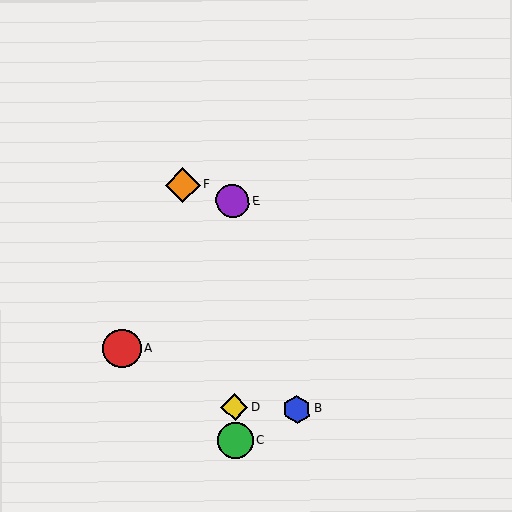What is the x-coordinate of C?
Object C is at x≈235.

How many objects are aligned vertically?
3 objects (C, D, E) are aligned vertically.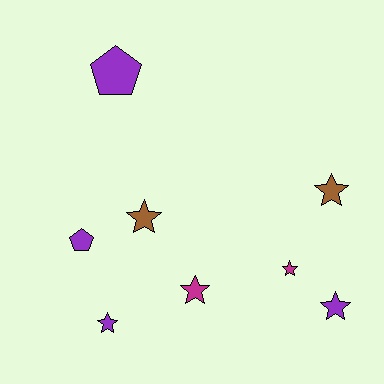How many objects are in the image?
There are 8 objects.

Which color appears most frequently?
Purple, with 4 objects.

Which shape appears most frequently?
Star, with 6 objects.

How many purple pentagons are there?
There are 2 purple pentagons.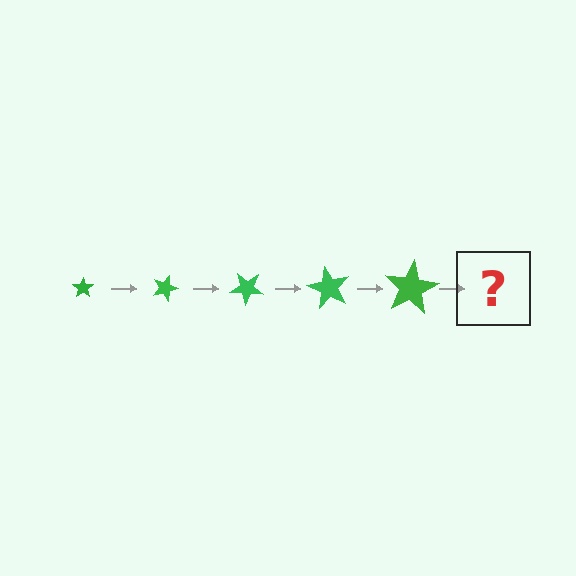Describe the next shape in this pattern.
It should be a star, larger than the previous one and rotated 100 degrees from the start.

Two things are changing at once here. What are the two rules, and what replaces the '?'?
The two rules are that the star grows larger each step and it rotates 20 degrees each step. The '?' should be a star, larger than the previous one and rotated 100 degrees from the start.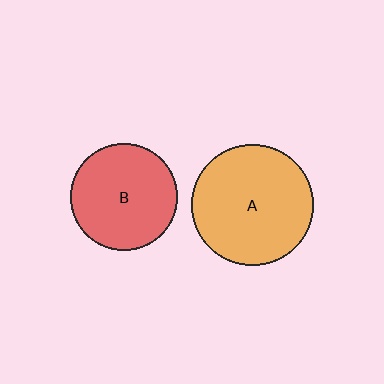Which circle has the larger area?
Circle A (orange).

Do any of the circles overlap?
No, none of the circles overlap.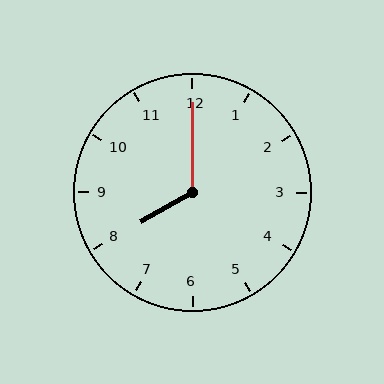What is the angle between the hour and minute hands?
Approximately 120 degrees.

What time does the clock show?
8:00.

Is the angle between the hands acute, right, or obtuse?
It is obtuse.